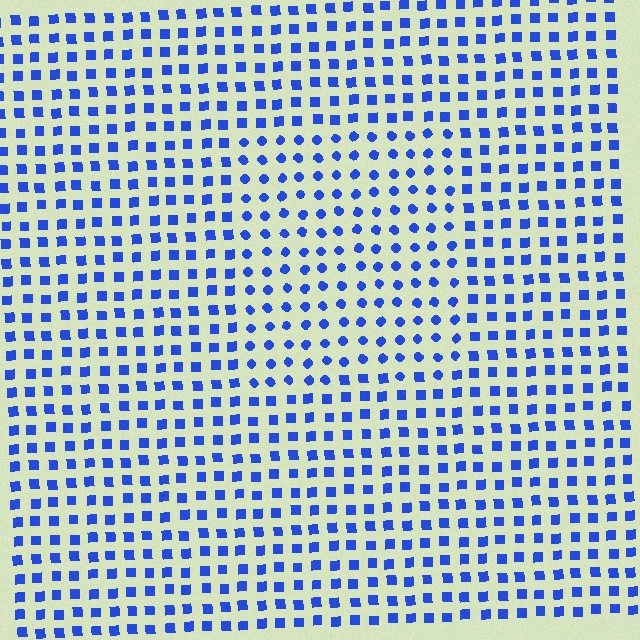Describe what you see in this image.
The image is filled with small blue elements arranged in a uniform grid. A rectangle-shaped region contains circles, while the surrounding area contains squares. The boundary is defined purely by the change in element shape.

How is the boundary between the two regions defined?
The boundary is defined by a change in element shape: circles inside vs. squares outside. All elements share the same color and spacing.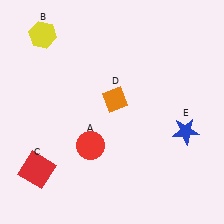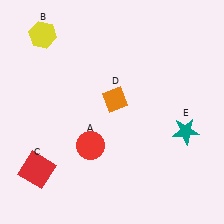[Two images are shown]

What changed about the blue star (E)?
In Image 1, E is blue. In Image 2, it changed to teal.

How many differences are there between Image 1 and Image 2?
There is 1 difference between the two images.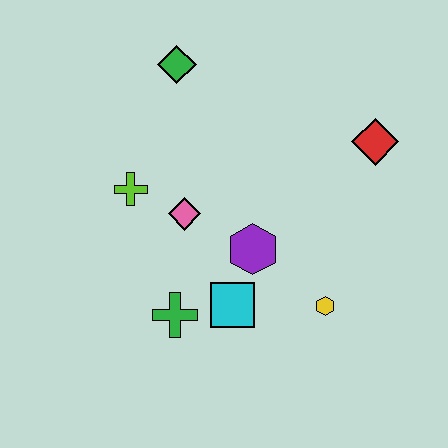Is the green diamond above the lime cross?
Yes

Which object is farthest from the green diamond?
The yellow hexagon is farthest from the green diamond.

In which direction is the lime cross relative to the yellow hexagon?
The lime cross is to the left of the yellow hexagon.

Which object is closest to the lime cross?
The pink diamond is closest to the lime cross.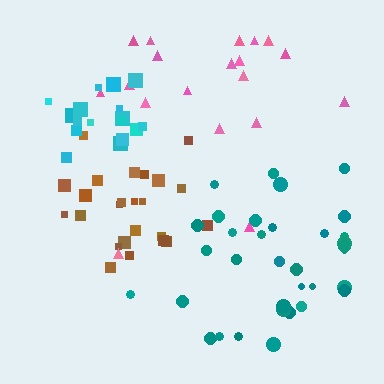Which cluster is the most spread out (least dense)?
Pink.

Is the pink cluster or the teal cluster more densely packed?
Teal.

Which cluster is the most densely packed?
Cyan.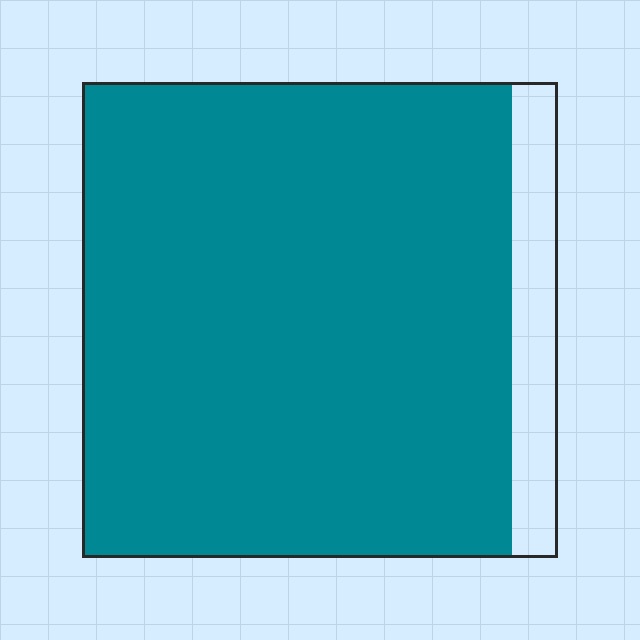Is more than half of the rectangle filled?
Yes.